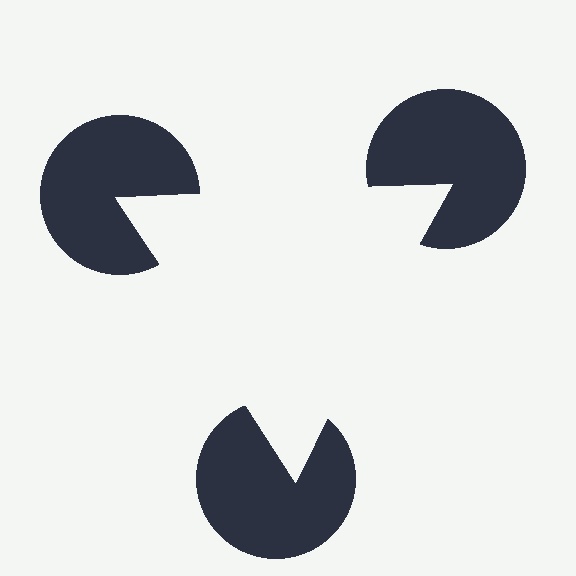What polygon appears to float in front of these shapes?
An illusory triangle — its edges are inferred from the aligned wedge cuts in the pac-man discs, not physically drawn.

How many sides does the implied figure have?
3 sides.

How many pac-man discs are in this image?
There are 3 — one at each vertex of the illusory triangle.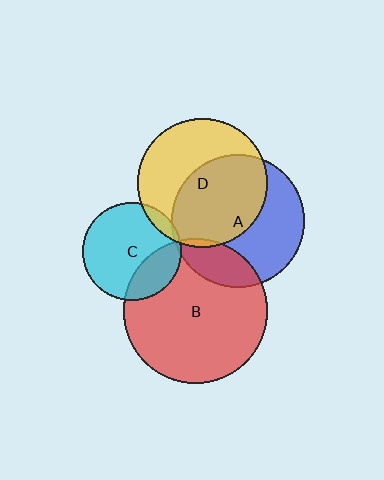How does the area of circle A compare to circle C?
Approximately 1.8 times.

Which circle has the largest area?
Circle B (red).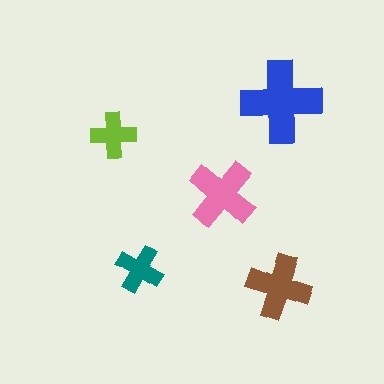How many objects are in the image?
There are 5 objects in the image.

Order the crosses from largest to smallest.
the blue one, the pink one, the brown one, the teal one, the lime one.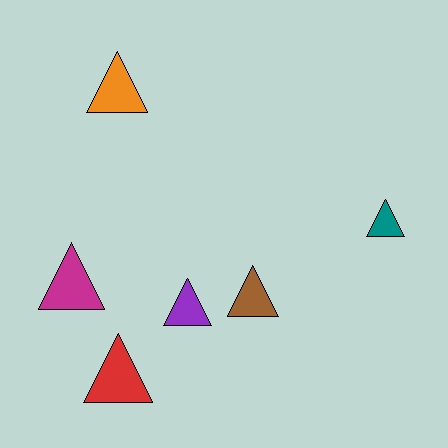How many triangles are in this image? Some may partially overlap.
There are 6 triangles.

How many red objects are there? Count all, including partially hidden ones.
There is 1 red object.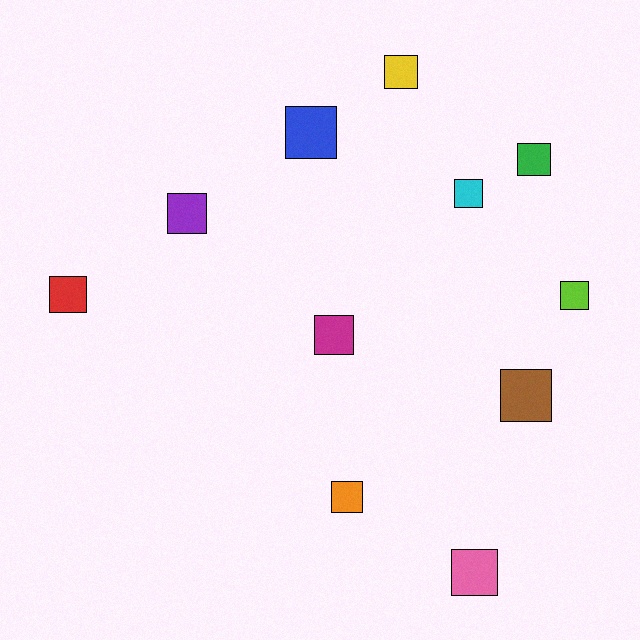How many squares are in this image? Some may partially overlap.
There are 11 squares.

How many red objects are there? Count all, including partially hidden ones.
There is 1 red object.